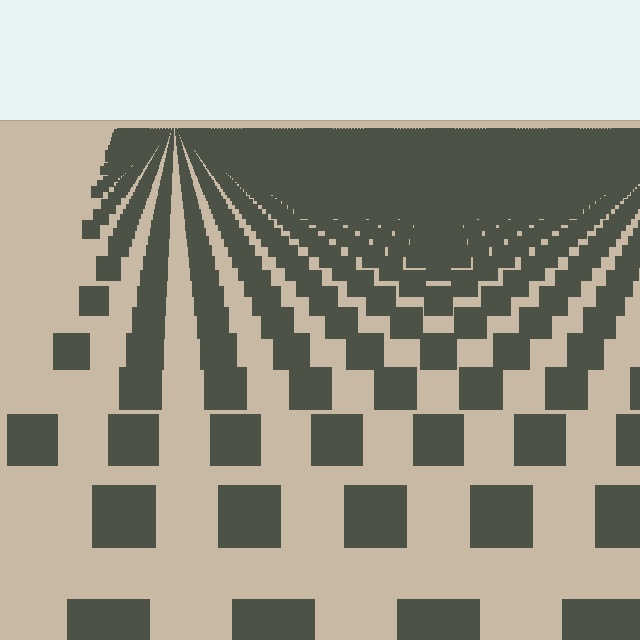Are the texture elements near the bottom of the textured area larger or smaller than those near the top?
Larger. Near the bottom, elements are closer to the viewer and appear at a bigger on-screen size.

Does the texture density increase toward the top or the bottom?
Density increases toward the top.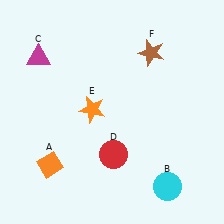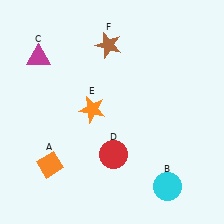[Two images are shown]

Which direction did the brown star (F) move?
The brown star (F) moved left.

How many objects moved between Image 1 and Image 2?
1 object moved between the two images.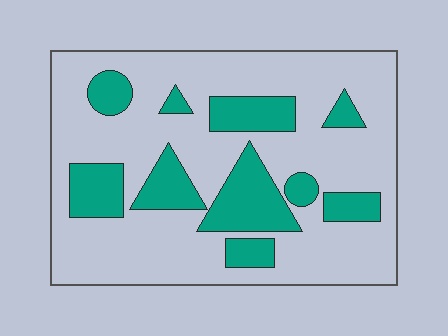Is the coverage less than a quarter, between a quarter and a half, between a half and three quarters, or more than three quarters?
Between a quarter and a half.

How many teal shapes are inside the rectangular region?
10.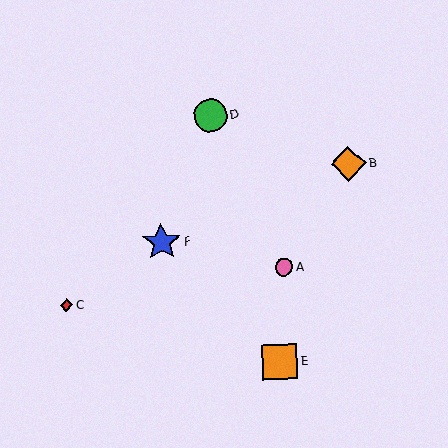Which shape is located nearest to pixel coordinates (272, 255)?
The pink circle (labeled A) at (284, 267) is nearest to that location.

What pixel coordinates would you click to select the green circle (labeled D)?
Click at (211, 116) to select the green circle D.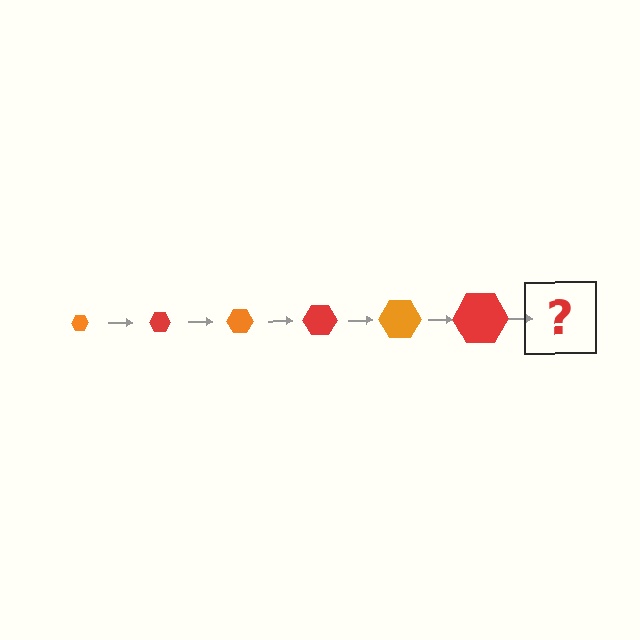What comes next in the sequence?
The next element should be an orange hexagon, larger than the previous one.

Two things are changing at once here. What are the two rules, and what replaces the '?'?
The two rules are that the hexagon grows larger each step and the color cycles through orange and red. The '?' should be an orange hexagon, larger than the previous one.